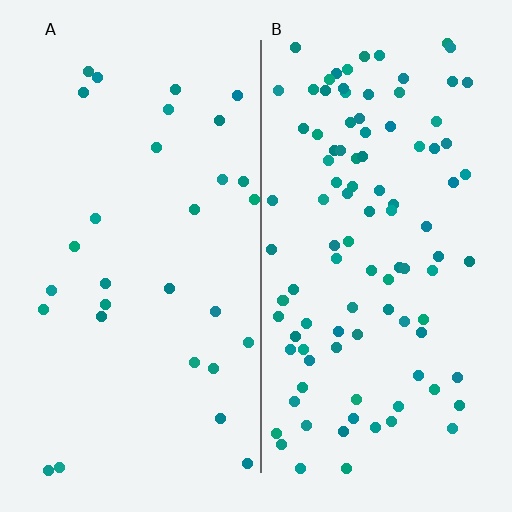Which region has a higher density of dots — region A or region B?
B (the right).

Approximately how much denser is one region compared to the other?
Approximately 3.4× — region B over region A.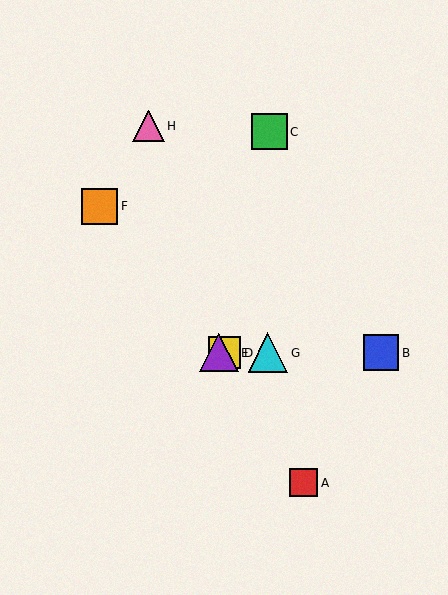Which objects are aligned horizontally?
Objects B, D, E, G are aligned horizontally.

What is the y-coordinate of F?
Object F is at y≈206.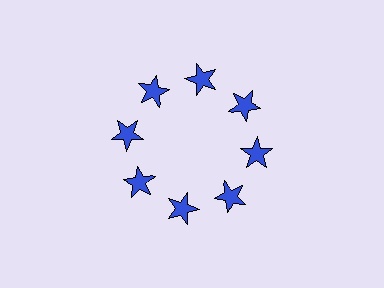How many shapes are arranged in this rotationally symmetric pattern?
There are 8 shapes, arranged in 8 groups of 1.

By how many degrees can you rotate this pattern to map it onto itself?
The pattern maps onto itself every 45 degrees of rotation.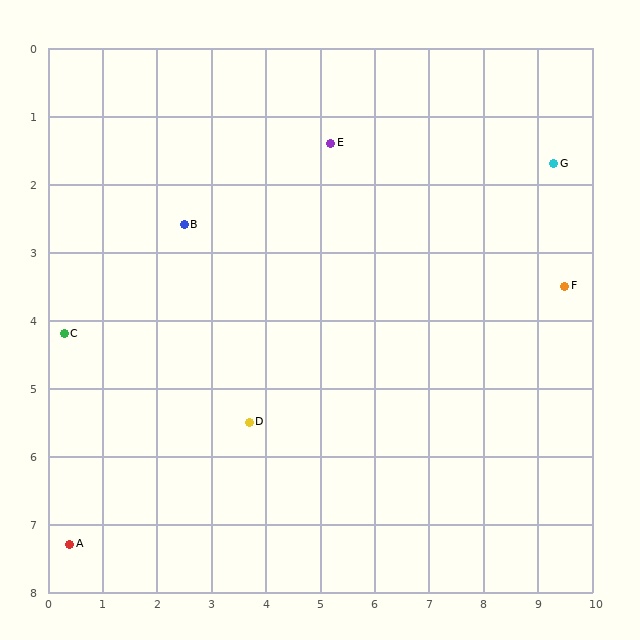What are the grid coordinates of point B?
Point B is at approximately (2.5, 2.6).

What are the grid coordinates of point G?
Point G is at approximately (9.3, 1.7).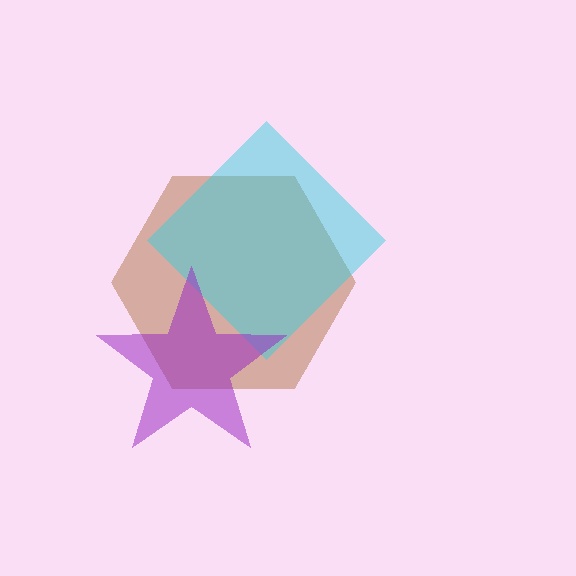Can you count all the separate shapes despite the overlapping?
Yes, there are 3 separate shapes.